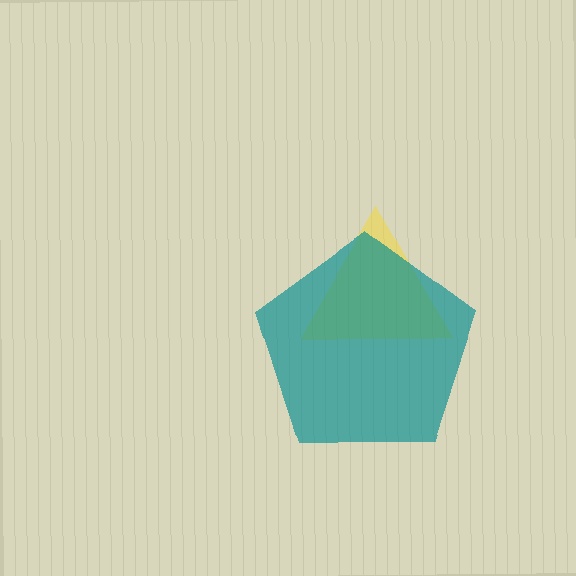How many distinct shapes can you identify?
There are 2 distinct shapes: a yellow triangle, a teal pentagon.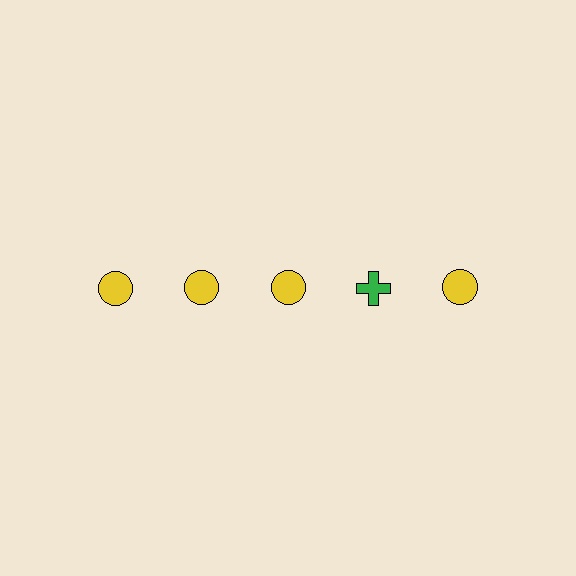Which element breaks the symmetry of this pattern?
The green cross in the top row, second from right column breaks the symmetry. All other shapes are yellow circles.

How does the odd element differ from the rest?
It differs in both color (green instead of yellow) and shape (cross instead of circle).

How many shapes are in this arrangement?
There are 5 shapes arranged in a grid pattern.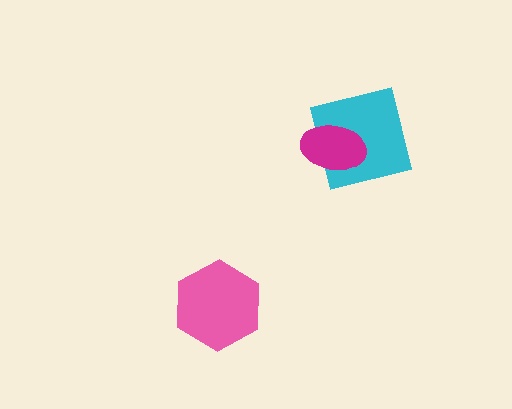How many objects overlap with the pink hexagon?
0 objects overlap with the pink hexagon.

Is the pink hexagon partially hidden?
No, no other shape covers it.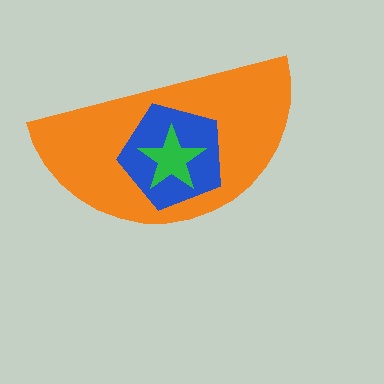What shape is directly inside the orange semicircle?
The blue pentagon.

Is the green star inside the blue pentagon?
Yes.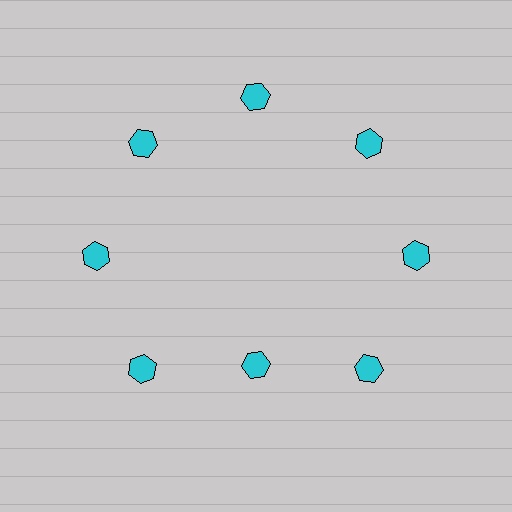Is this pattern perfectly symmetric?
No. The 8 cyan hexagons are arranged in a ring, but one element near the 6 o'clock position is pulled inward toward the center, breaking the 8-fold rotational symmetry.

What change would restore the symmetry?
The symmetry would be restored by moving it outward, back onto the ring so that all 8 hexagons sit at equal angles and equal distance from the center.